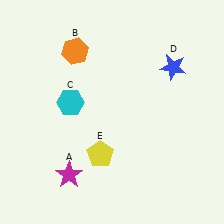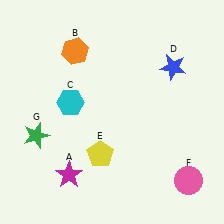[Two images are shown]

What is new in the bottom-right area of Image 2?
A pink circle (F) was added in the bottom-right area of Image 2.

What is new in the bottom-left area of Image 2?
A green star (G) was added in the bottom-left area of Image 2.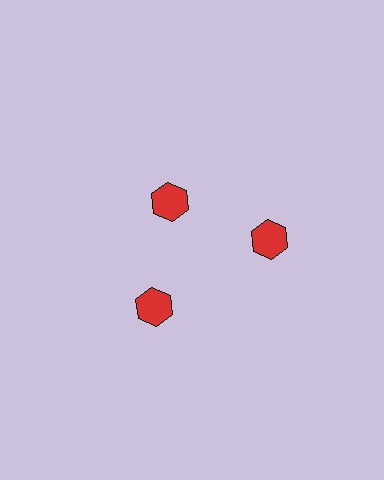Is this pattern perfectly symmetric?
No. The 3 red hexagons are arranged in a ring, but one element near the 11 o'clock position is pulled inward toward the center, breaking the 3-fold rotational symmetry.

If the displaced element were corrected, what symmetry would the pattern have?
It would have 3-fold rotational symmetry — the pattern would map onto itself every 120 degrees.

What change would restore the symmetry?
The symmetry would be restored by moving it outward, back onto the ring so that all 3 hexagons sit at equal angles and equal distance from the center.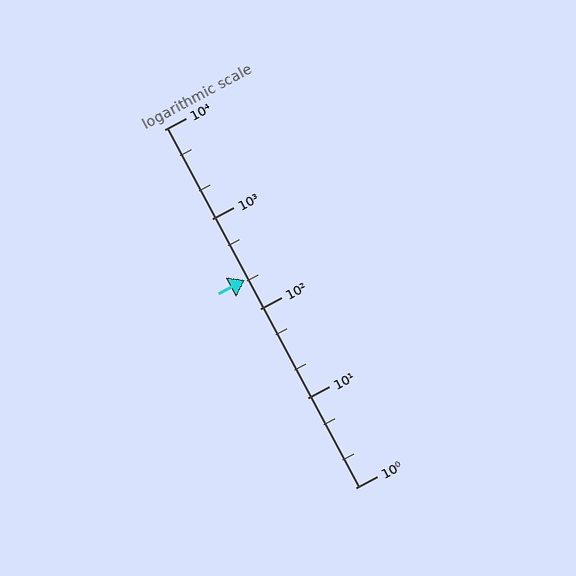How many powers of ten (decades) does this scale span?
The scale spans 4 decades, from 1 to 10000.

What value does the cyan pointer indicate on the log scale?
The pointer indicates approximately 210.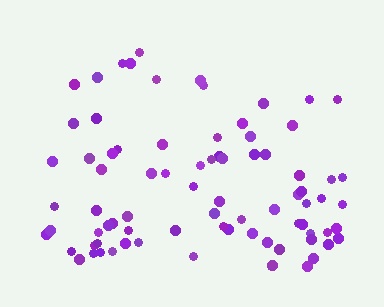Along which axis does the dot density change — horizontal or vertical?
Vertical.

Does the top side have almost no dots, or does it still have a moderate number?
Still a moderate number, just noticeably fewer than the bottom.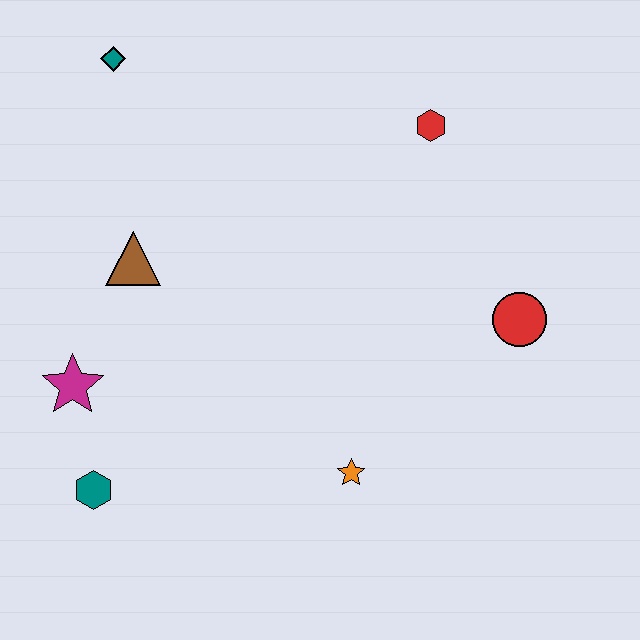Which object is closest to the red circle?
The red hexagon is closest to the red circle.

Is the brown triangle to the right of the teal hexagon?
Yes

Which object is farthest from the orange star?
The teal diamond is farthest from the orange star.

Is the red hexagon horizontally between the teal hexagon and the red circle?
Yes